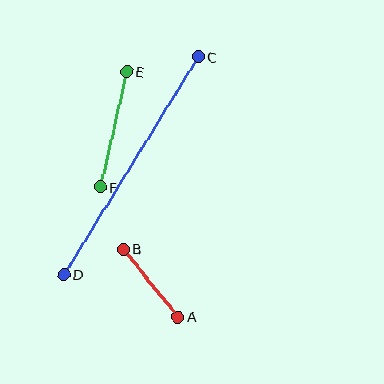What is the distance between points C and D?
The distance is approximately 256 pixels.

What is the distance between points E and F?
The distance is approximately 118 pixels.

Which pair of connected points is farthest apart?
Points C and D are farthest apart.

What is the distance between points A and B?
The distance is approximately 87 pixels.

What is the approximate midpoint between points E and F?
The midpoint is at approximately (114, 129) pixels.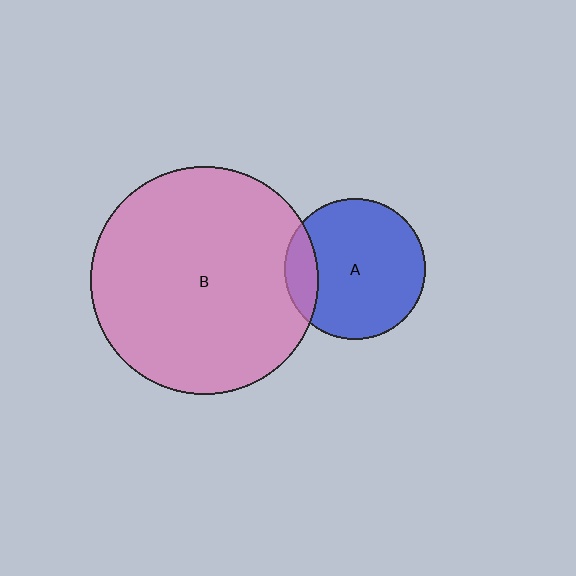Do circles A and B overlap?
Yes.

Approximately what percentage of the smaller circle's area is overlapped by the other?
Approximately 15%.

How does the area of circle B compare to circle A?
Approximately 2.6 times.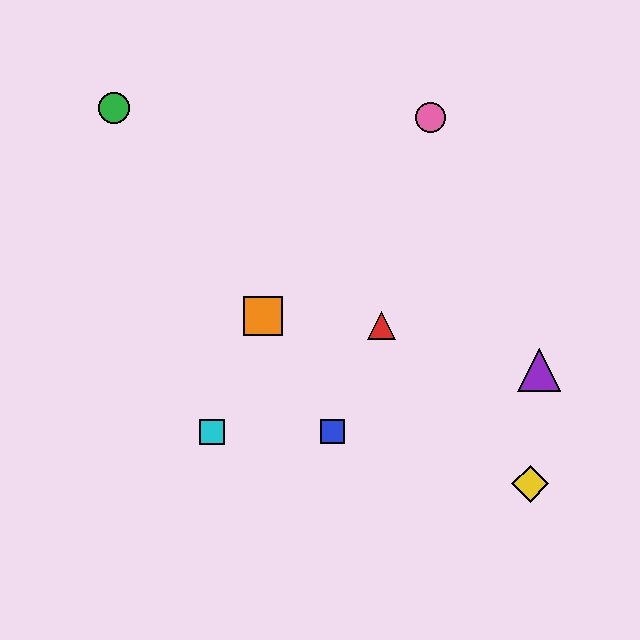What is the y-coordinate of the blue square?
The blue square is at y≈432.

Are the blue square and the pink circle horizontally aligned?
No, the blue square is at y≈432 and the pink circle is at y≈118.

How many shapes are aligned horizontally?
2 shapes (the blue square, the cyan square) are aligned horizontally.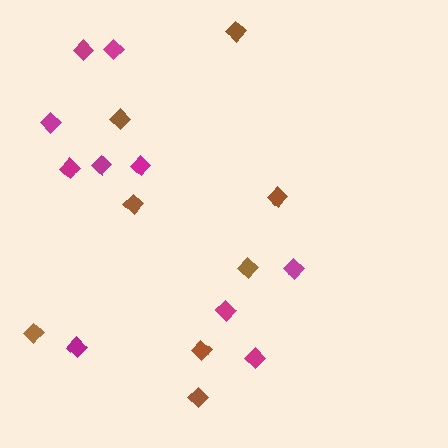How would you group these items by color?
There are 2 groups: one group of brown diamonds (8) and one group of magenta diamonds (10).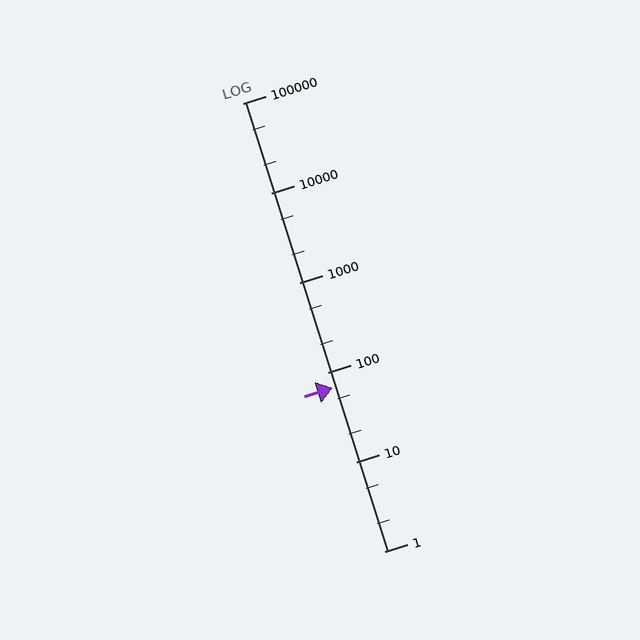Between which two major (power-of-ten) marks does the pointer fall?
The pointer is between 10 and 100.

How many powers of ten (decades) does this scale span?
The scale spans 5 decades, from 1 to 100000.